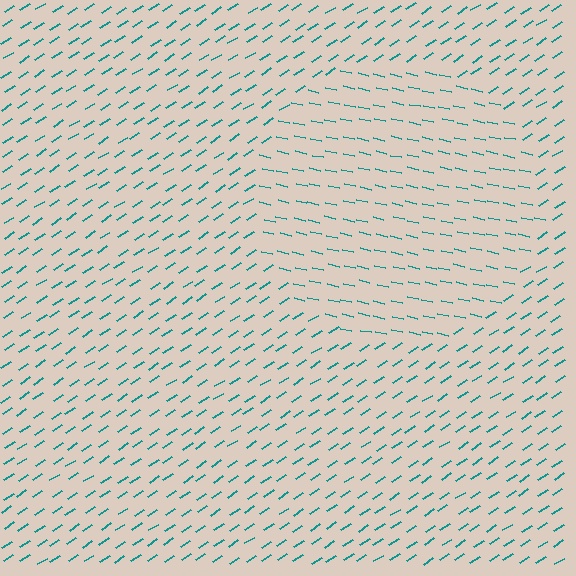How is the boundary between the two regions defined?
The boundary is defined purely by a change in line orientation (approximately 45 degrees difference). All lines are the same color and thickness.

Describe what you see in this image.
The image is filled with small teal line segments. A circle region in the image has lines oriented differently from the surrounding lines, creating a visible texture boundary.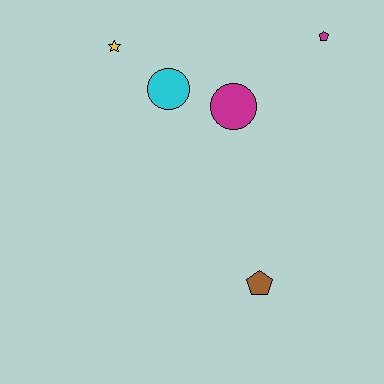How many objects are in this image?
There are 5 objects.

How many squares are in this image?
There are no squares.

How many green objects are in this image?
There are no green objects.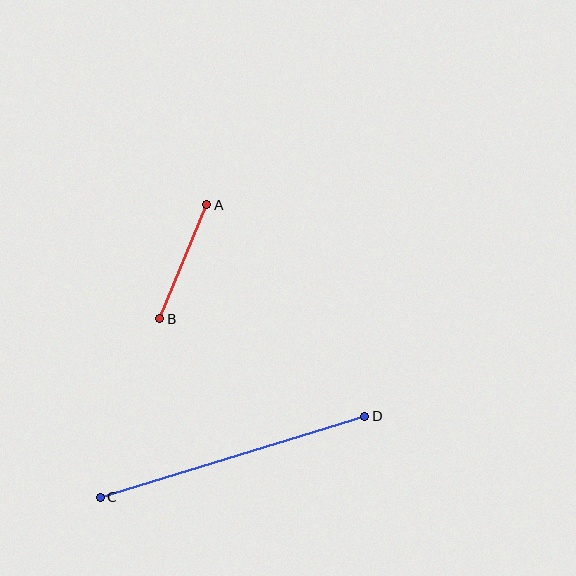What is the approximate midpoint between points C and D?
The midpoint is at approximately (232, 457) pixels.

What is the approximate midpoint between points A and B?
The midpoint is at approximately (183, 262) pixels.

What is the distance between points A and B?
The distance is approximately 123 pixels.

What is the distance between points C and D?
The distance is approximately 277 pixels.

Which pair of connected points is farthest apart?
Points C and D are farthest apart.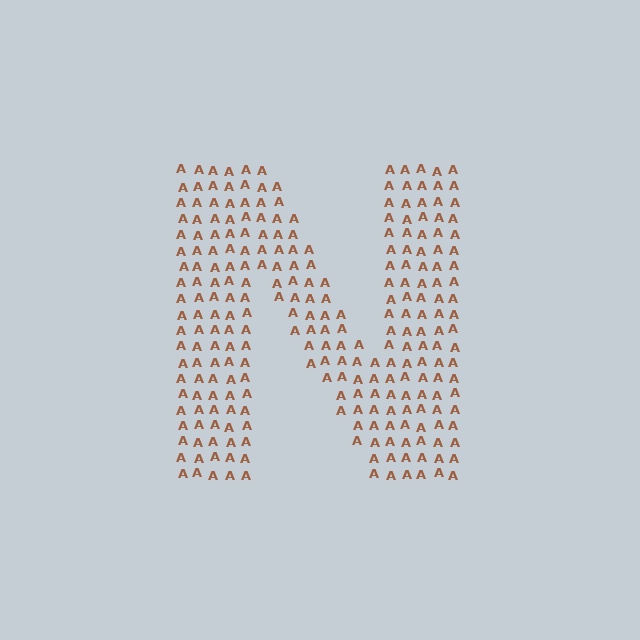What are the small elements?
The small elements are letter A's.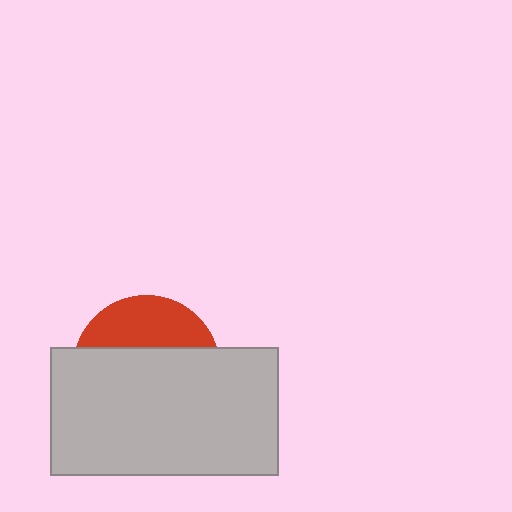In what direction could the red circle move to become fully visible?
The red circle could move up. That would shift it out from behind the light gray rectangle entirely.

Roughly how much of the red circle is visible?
A small part of it is visible (roughly 32%).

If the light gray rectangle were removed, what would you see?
You would see the complete red circle.